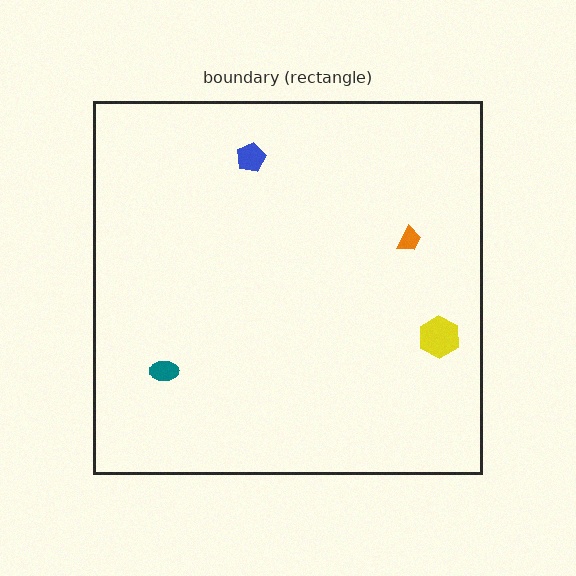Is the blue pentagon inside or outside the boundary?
Inside.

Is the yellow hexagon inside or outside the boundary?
Inside.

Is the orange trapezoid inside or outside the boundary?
Inside.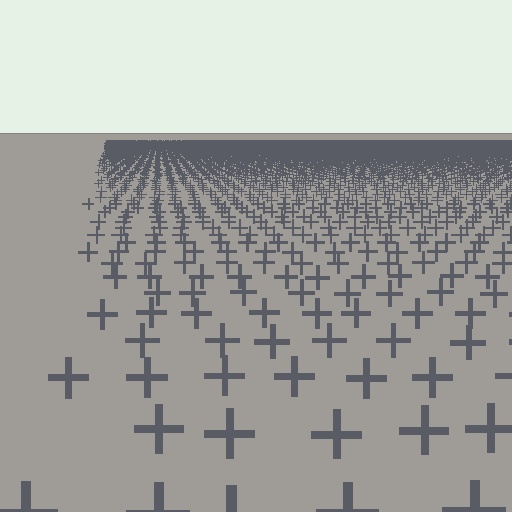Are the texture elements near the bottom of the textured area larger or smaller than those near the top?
Larger. Near the bottom, elements are closer to the viewer and appear at a bigger on-screen size.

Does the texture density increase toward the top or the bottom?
Density increases toward the top.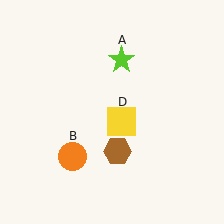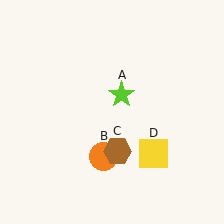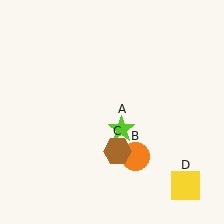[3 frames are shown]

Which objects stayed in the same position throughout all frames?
Brown hexagon (object C) remained stationary.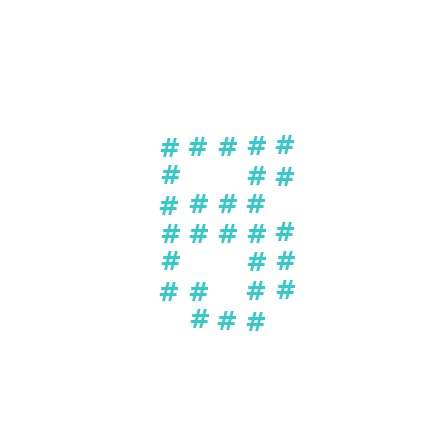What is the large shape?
The large shape is the digit 8.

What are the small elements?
The small elements are hash symbols.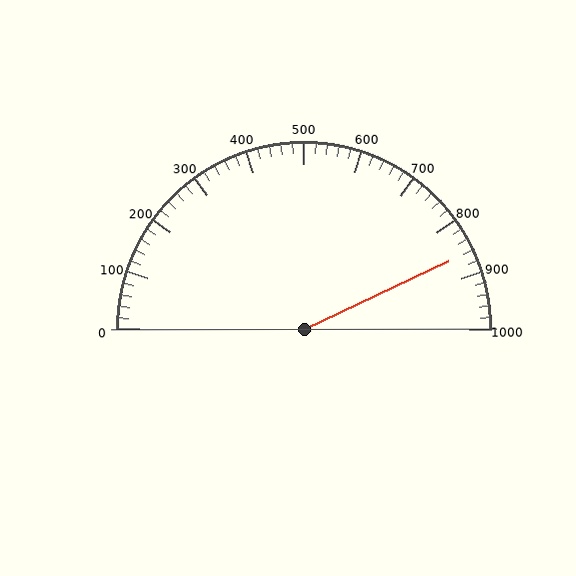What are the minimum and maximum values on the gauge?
The gauge ranges from 0 to 1000.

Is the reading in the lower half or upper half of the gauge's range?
The reading is in the upper half of the range (0 to 1000).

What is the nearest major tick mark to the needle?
The nearest major tick mark is 900.